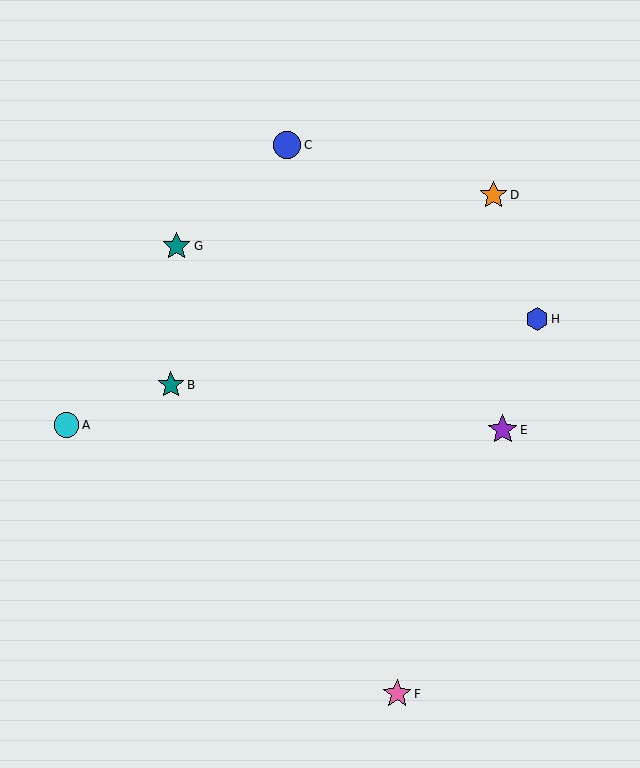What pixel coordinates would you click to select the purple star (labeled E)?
Click at (503, 430) to select the purple star E.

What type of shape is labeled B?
Shape B is a teal star.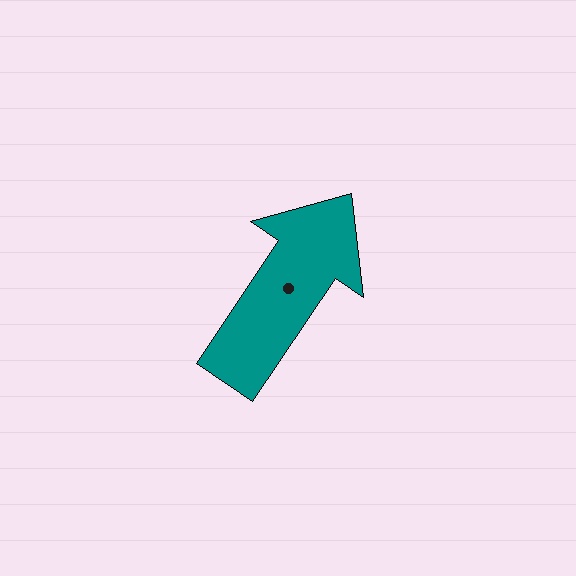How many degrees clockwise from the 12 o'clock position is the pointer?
Approximately 34 degrees.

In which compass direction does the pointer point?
Northeast.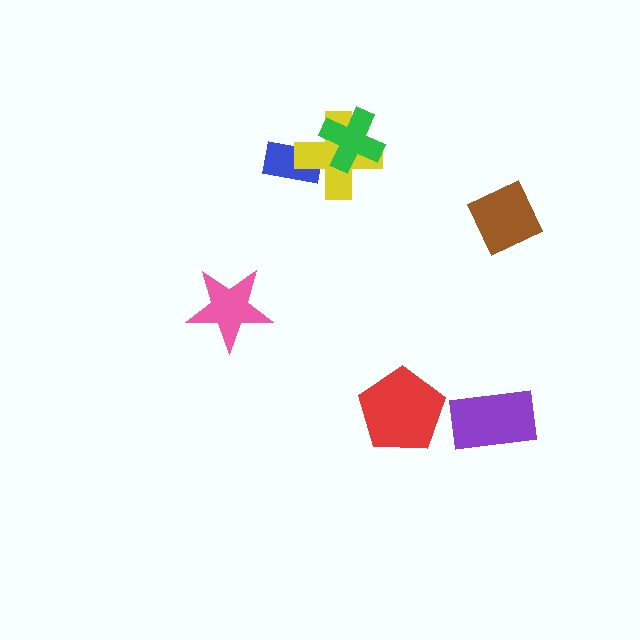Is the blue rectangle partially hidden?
Yes, it is partially covered by another shape.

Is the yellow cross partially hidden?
Yes, it is partially covered by another shape.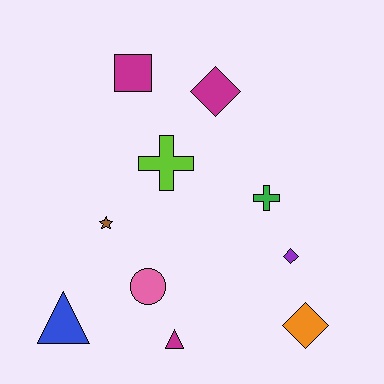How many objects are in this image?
There are 10 objects.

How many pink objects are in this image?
There is 1 pink object.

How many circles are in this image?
There is 1 circle.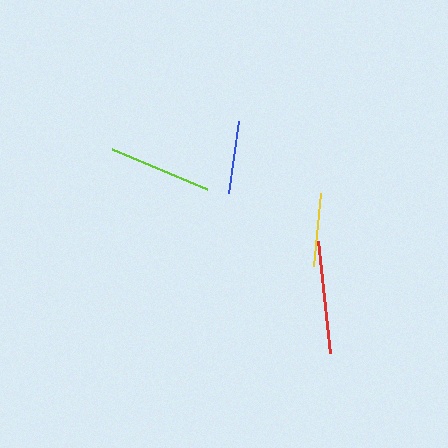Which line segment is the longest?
The red line is the longest at approximately 112 pixels.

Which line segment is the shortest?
The blue line is the shortest at approximately 73 pixels.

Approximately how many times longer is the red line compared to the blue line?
The red line is approximately 1.5 times the length of the blue line.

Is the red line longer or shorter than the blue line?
The red line is longer than the blue line.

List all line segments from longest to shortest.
From longest to shortest: red, lime, yellow, blue.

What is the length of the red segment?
The red segment is approximately 112 pixels long.